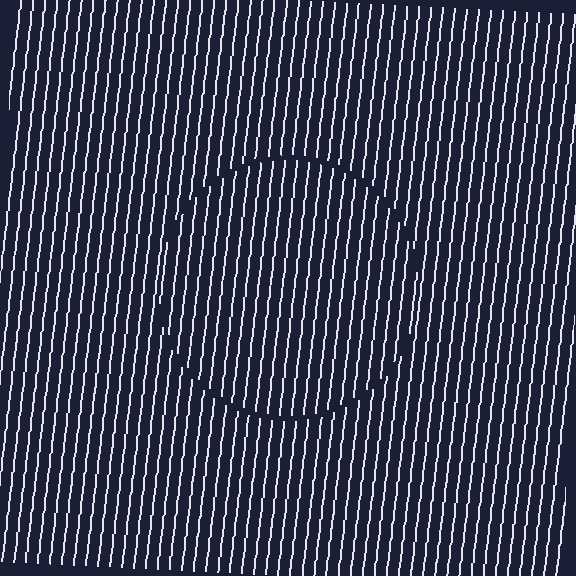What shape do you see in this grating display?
An illusory circle. The interior of the shape contains the same grating, shifted by half a period — the contour is defined by the phase discontinuity where line-ends from the inner and outer gratings abut.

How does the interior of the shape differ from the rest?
The interior of the shape contains the same grating, shifted by half a period — the contour is defined by the phase discontinuity where line-ends from the inner and outer gratings abut.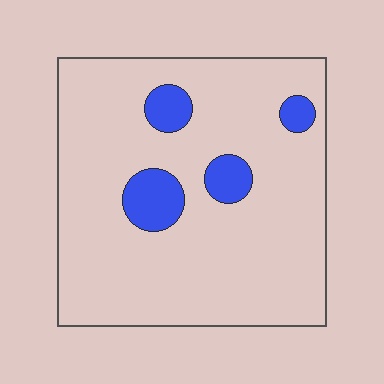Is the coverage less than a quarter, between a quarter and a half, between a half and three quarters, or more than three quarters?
Less than a quarter.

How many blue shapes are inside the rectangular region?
4.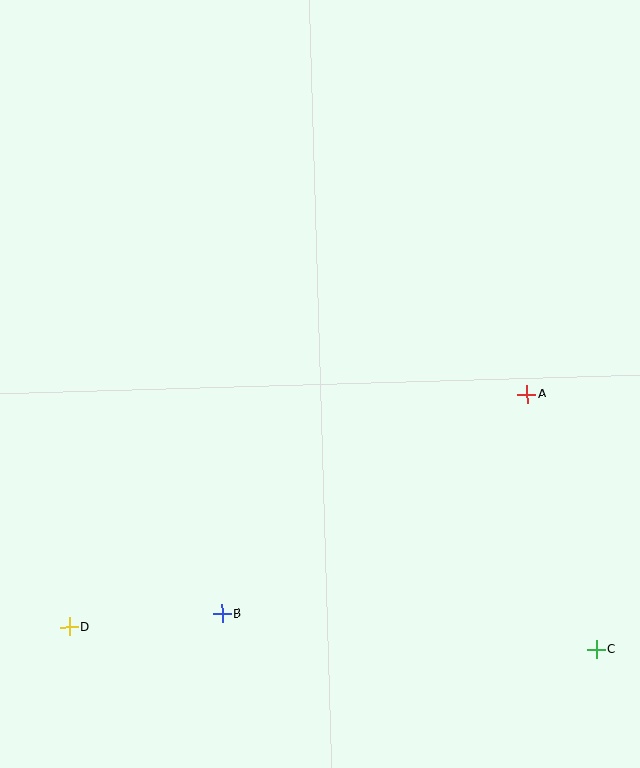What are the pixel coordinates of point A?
Point A is at (527, 394).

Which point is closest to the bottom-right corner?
Point C is closest to the bottom-right corner.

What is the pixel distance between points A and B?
The distance between A and B is 376 pixels.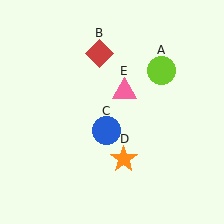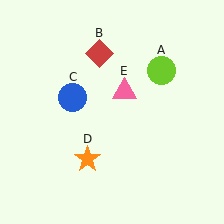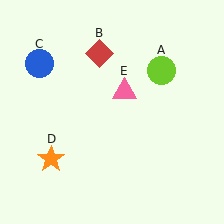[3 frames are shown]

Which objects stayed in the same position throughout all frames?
Lime circle (object A) and red diamond (object B) and pink triangle (object E) remained stationary.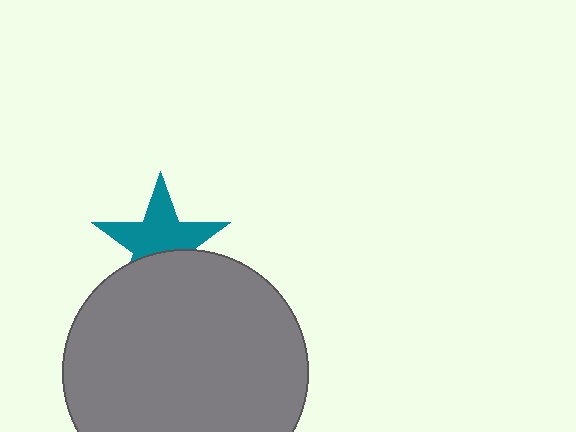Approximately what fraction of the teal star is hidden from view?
Roughly 37% of the teal star is hidden behind the gray circle.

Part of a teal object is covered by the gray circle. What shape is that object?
It is a star.